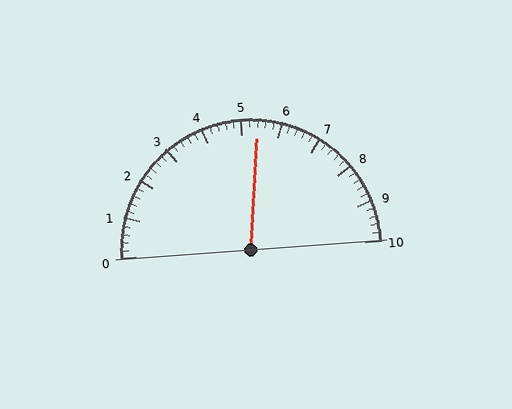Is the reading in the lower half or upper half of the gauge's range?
The reading is in the upper half of the range (0 to 10).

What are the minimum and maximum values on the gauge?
The gauge ranges from 0 to 10.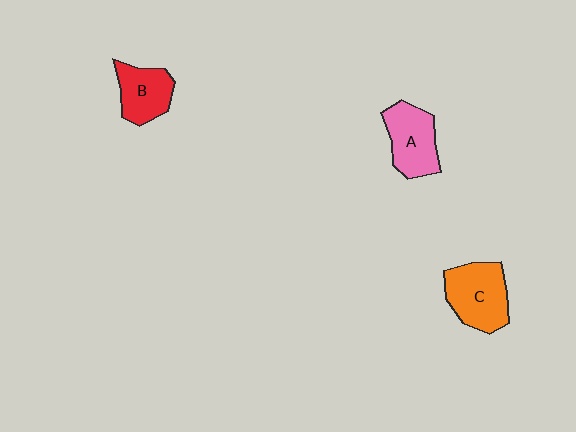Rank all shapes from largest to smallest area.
From largest to smallest: C (orange), A (pink), B (red).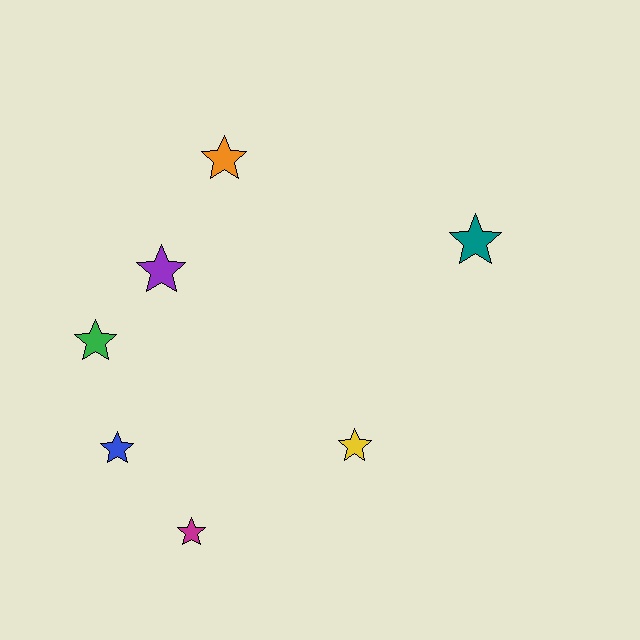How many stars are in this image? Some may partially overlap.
There are 7 stars.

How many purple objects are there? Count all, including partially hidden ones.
There is 1 purple object.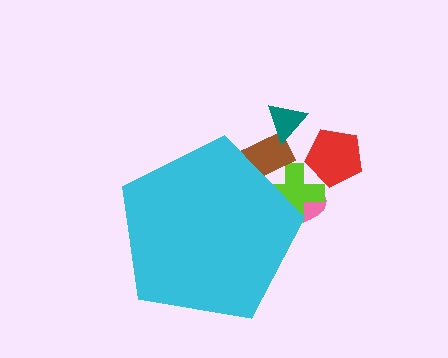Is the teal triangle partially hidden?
No, the teal triangle is fully visible.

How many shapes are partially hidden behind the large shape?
3 shapes are partially hidden.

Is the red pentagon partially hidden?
No, the red pentagon is fully visible.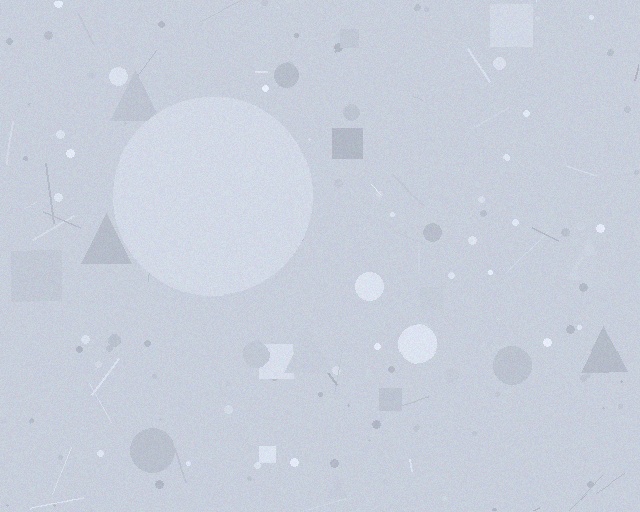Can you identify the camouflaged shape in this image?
The camouflaged shape is a circle.